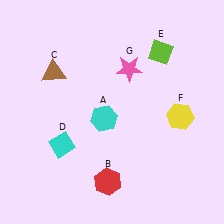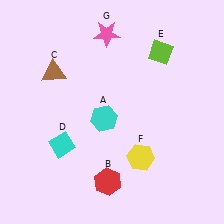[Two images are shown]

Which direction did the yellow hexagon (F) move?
The yellow hexagon (F) moved down.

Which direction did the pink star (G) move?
The pink star (G) moved up.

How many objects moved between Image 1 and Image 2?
2 objects moved between the two images.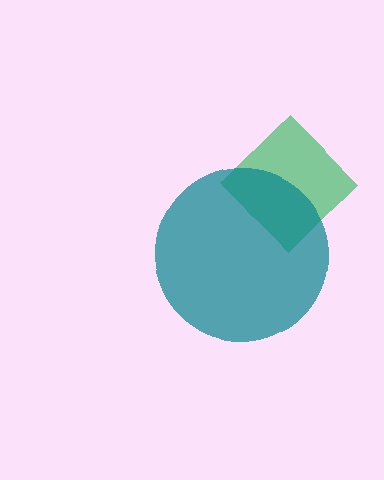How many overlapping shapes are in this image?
There are 2 overlapping shapes in the image.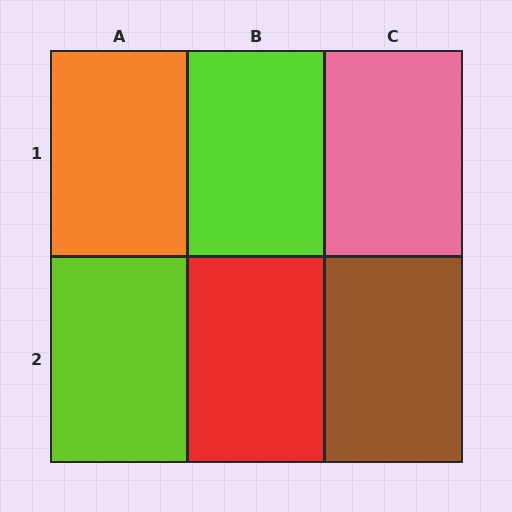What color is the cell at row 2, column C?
Brown.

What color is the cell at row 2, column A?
Lime.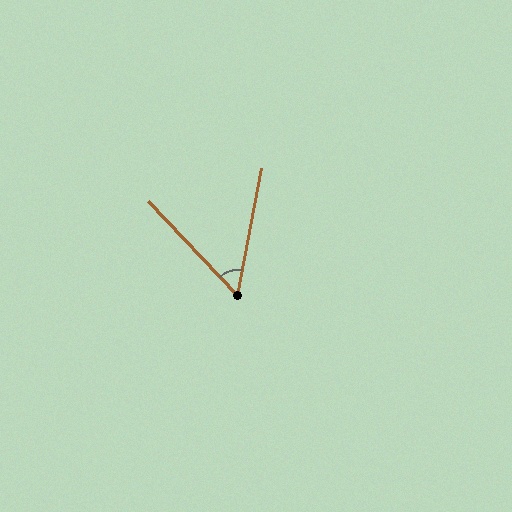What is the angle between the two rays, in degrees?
Approximately 54 degrees.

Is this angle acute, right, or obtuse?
It is acute.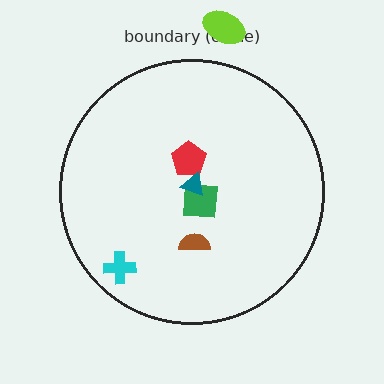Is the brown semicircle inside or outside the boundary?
Inside.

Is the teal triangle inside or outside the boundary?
Inside.